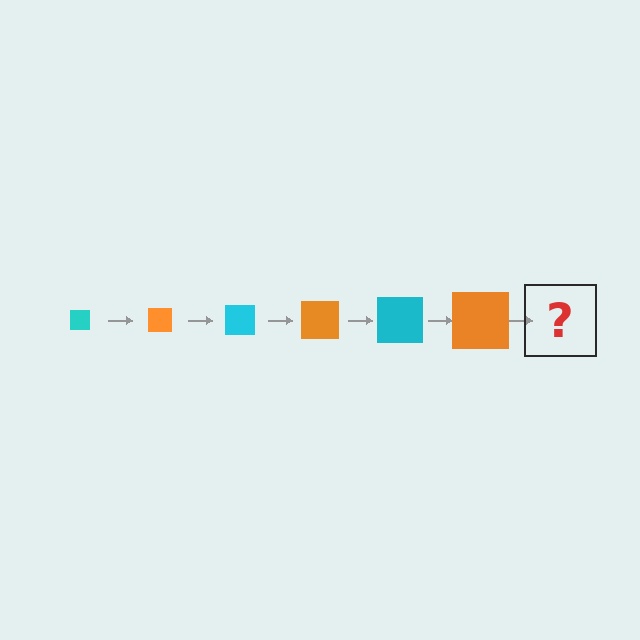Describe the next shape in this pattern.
It should be a cyan square, larger than the previous one.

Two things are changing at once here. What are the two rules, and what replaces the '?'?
The two rules are that the square grows larger each step and the color cycles through cyan and orange. The '?' should be a cyan square, larger than the previous one.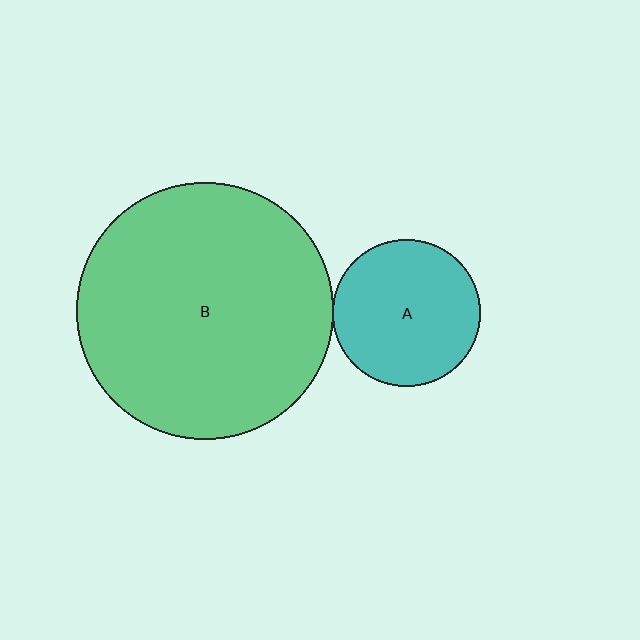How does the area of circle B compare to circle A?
Approximately 3.0 times.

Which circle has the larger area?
Circle B (green).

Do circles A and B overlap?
Yes.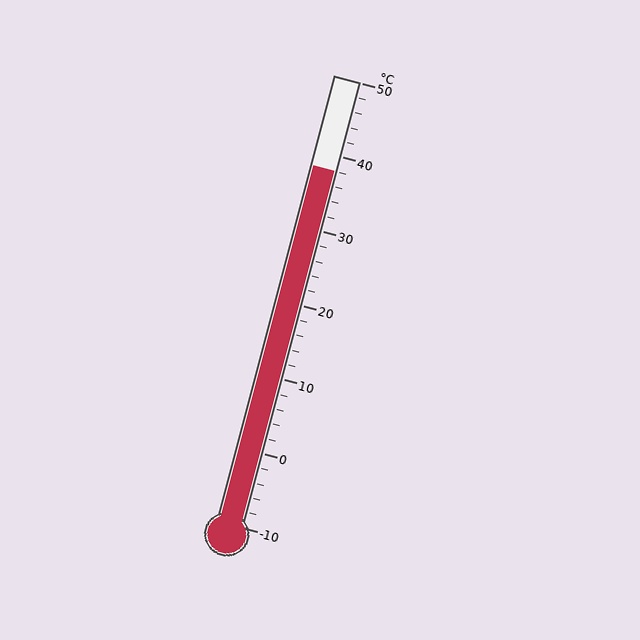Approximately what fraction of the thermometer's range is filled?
The thermometer is filled to approximately 80% of its range.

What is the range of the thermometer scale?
The thermometer scale ranges from -10°C to 50°C.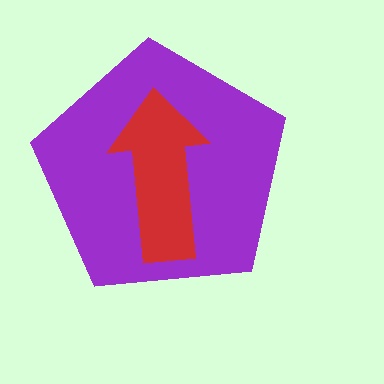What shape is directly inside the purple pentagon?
The red arrow.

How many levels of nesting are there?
2.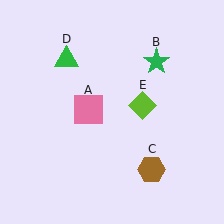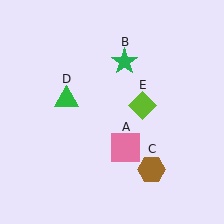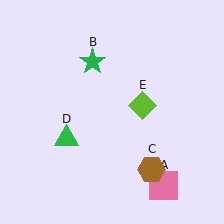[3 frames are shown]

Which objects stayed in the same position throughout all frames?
Brown hexagon (object C) and lime diamond (object E) remained stationary.